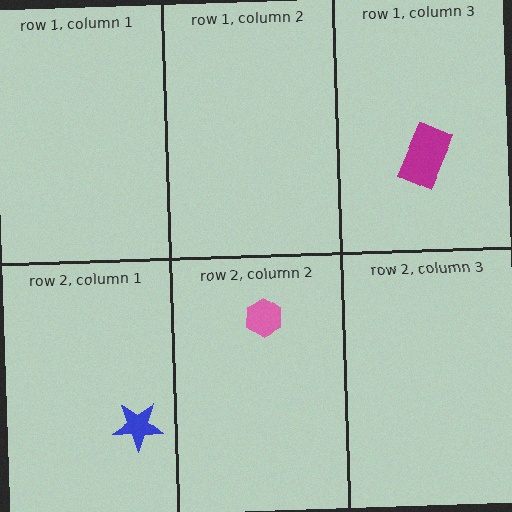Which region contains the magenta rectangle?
The row 1, column 3 region.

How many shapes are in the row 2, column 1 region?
1.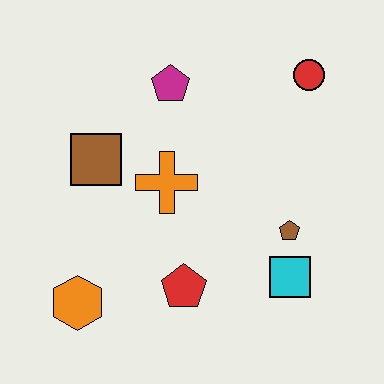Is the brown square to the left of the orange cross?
Yes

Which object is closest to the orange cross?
The brown square is closest to the orange cross.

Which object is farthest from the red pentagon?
The red circle is farthest from the red pentagon.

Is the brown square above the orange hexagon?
Yes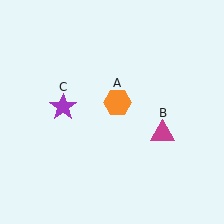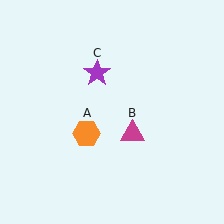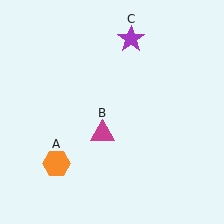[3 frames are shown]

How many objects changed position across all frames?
3 objects changed position: orange hexagon (object A), magenta triangle (object B), purple star (object C).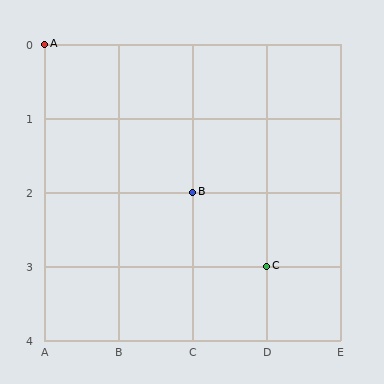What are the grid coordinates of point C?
Point C is at grid coordinates (D, 3).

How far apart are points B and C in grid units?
Points B and C are 1 column and 1 row apart (about 1.4 grid units diagonally).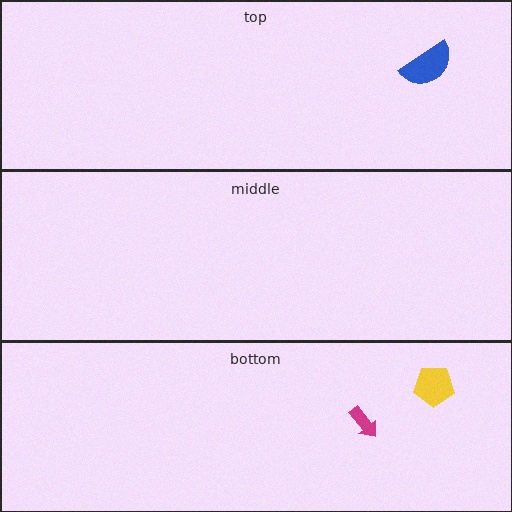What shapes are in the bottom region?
The magenta arrow, the yellow pentagon.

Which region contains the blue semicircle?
The top region.